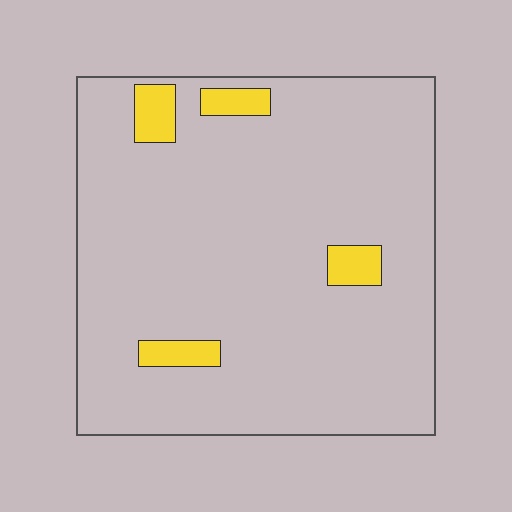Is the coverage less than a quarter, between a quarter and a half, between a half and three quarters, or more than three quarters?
Less than a quarter.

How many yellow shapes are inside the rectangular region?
4.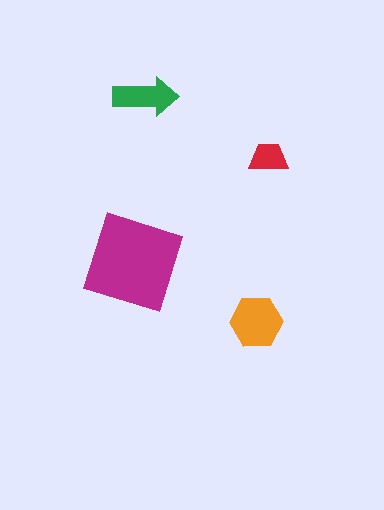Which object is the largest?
The magenta diamond.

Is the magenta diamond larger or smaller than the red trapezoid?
Larger.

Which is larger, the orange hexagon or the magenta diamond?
The magenta diamond.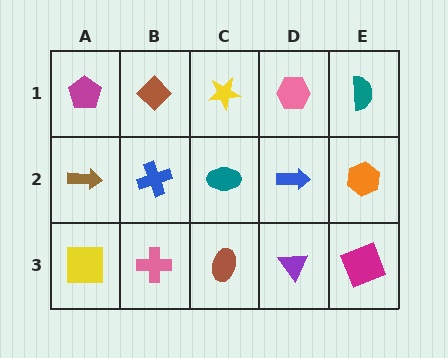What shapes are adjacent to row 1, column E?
An orange hexagon (row 2, column E), a pink hexagon (row 1, column D).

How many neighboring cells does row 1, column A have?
2.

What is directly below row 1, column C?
A teal ellipse.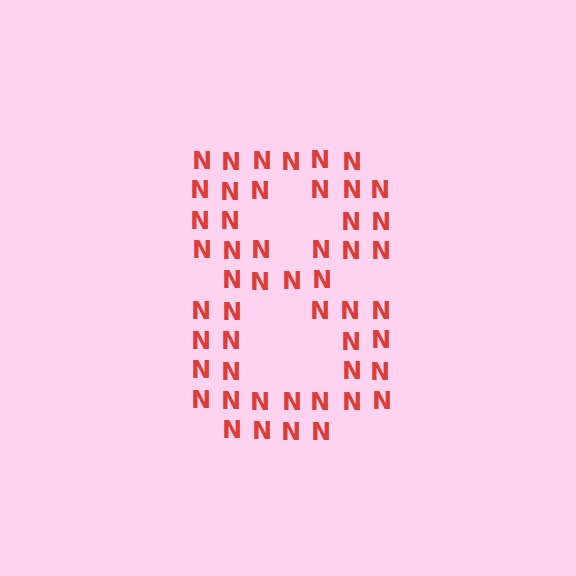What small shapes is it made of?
It is made of small letter N's.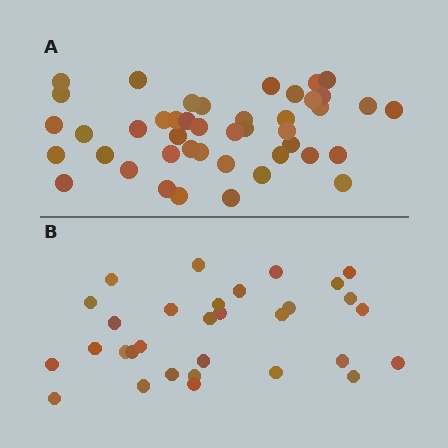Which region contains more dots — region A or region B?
Region A (the top region) has more dots.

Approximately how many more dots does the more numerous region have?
Region A has approximately 15 more dots than region B.